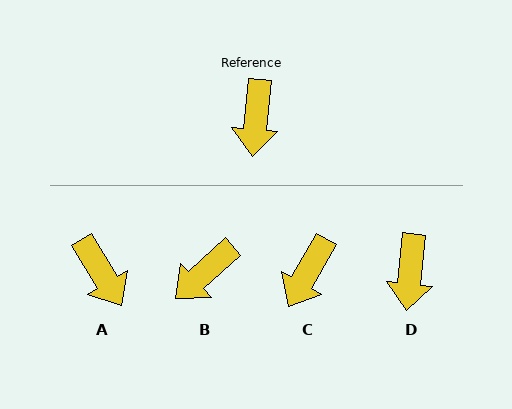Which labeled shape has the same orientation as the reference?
D.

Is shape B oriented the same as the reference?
No, it is off by about 42 degrees.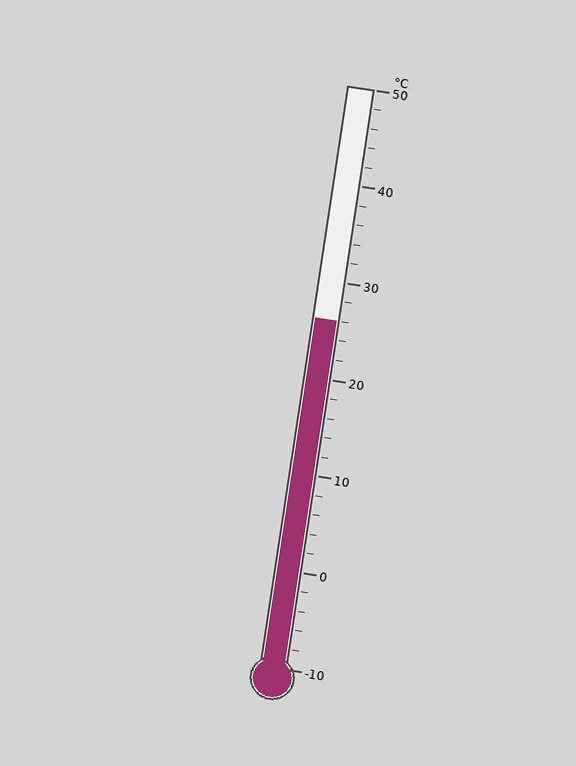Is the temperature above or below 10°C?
The temperature is above 10°C.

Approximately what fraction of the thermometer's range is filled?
The thermometer is filled to approximately 60% of its range.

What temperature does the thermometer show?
The thermometer shows approximately 26°C.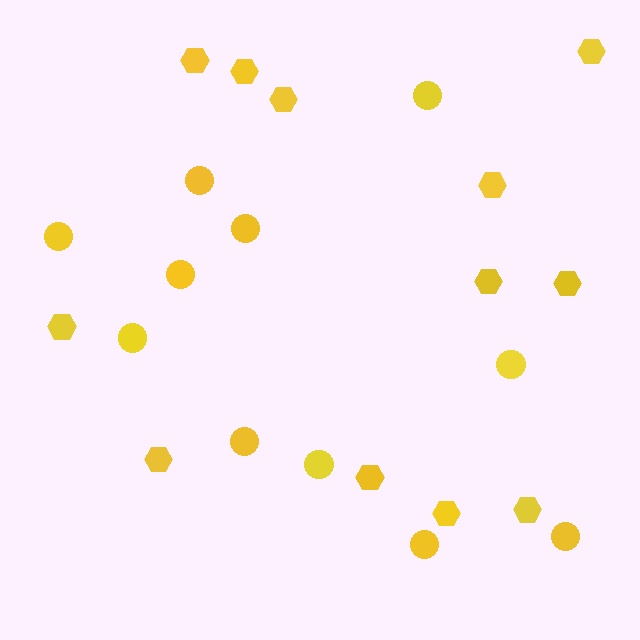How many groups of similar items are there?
There are 2 groups: one group of circles (11) and one group of hexagons (12).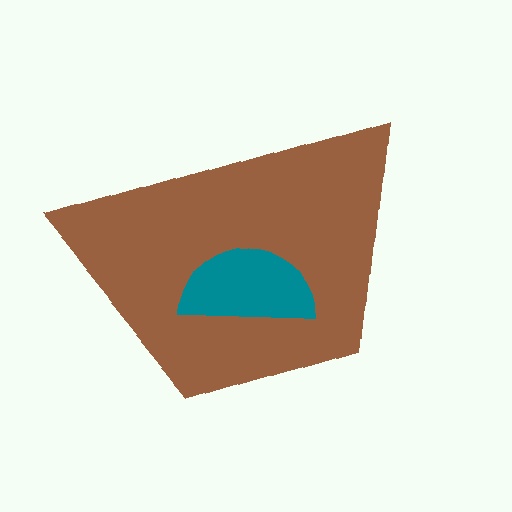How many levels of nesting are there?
2.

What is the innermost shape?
The teal semicircle.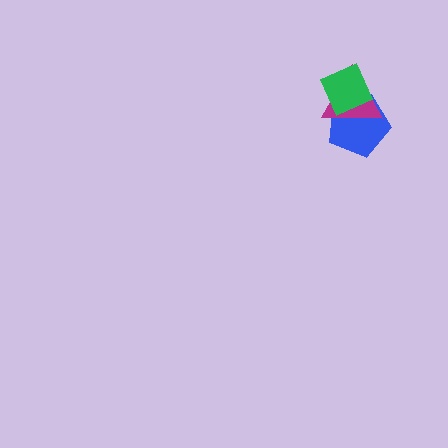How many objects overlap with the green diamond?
2 objects overlap with the green diamond.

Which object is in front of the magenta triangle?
The green diamond is in front of the magenta triangle.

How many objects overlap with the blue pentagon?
2 objects overlap with the blue pentagon.